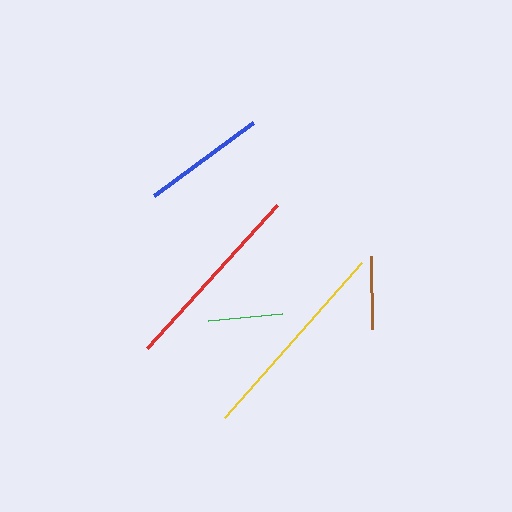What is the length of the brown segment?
The brown segment is approximately 73 pixels long.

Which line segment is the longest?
The yellow line is the longest at approximately 206 pixels.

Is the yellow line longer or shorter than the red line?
The yellow line is longer than the red line.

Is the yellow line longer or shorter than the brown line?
The yellow line is longer than the brown line.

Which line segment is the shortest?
The brown line is the shortest at approximately 73 pixels.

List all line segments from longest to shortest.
From longest to shortest: yellow, red, blue, green, brown.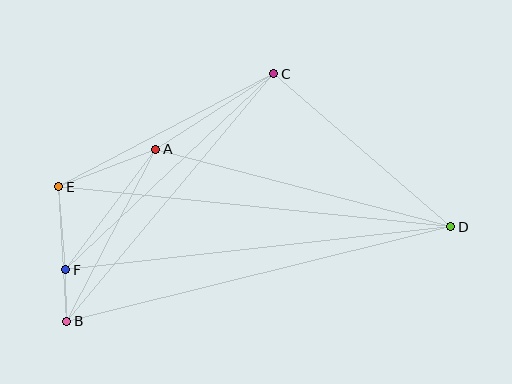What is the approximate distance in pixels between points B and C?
The distance between B and C is approximately 323 pixels.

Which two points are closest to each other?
Points B and F are closest to each other.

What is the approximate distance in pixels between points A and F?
The distance between A and F is approximately 150 pixels.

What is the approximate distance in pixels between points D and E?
The distance between D and E is approximately 394 pixels.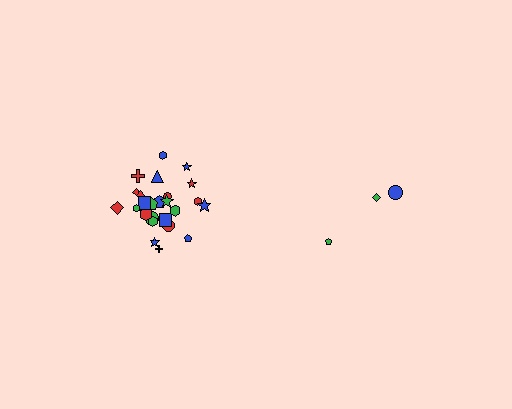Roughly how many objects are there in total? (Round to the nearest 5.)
Roughly 30 objects in total.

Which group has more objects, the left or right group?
The left group.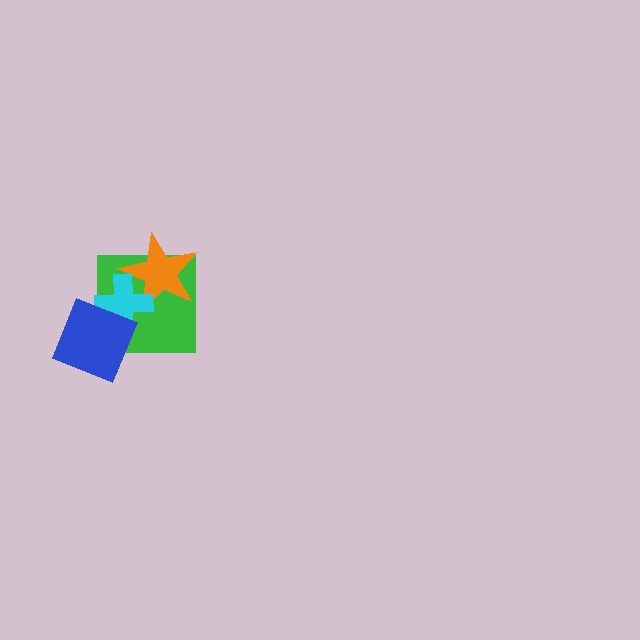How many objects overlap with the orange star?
2 objects overlap with the orange star.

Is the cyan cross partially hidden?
Yes, it is partially covered by another shape.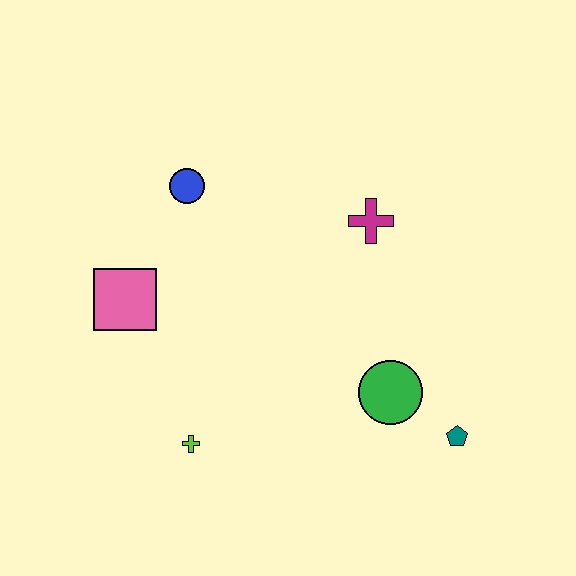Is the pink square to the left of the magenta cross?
Yes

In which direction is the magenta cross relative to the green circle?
The magenta cross is above the green circle.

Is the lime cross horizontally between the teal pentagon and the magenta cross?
No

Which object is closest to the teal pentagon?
The green circle is closest to the teal pentagon.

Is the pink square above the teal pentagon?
Yes